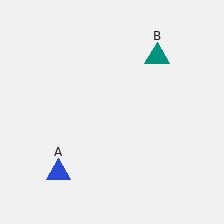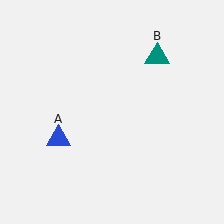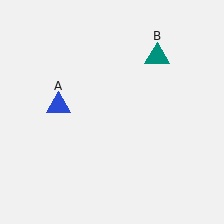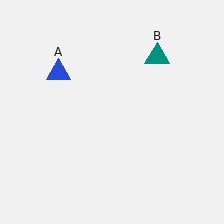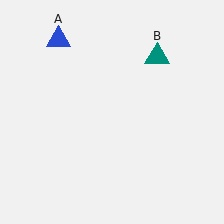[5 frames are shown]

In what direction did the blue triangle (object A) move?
The blue triangle (object A) moved up.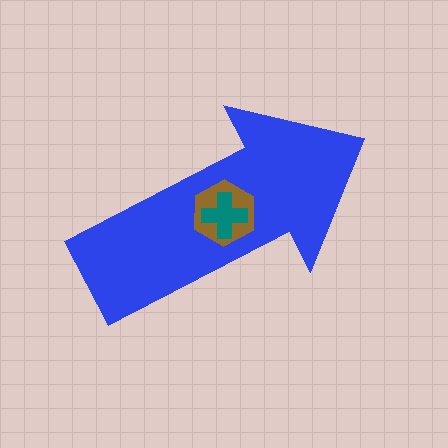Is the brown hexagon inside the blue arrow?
Yes.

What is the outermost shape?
The blue arrow.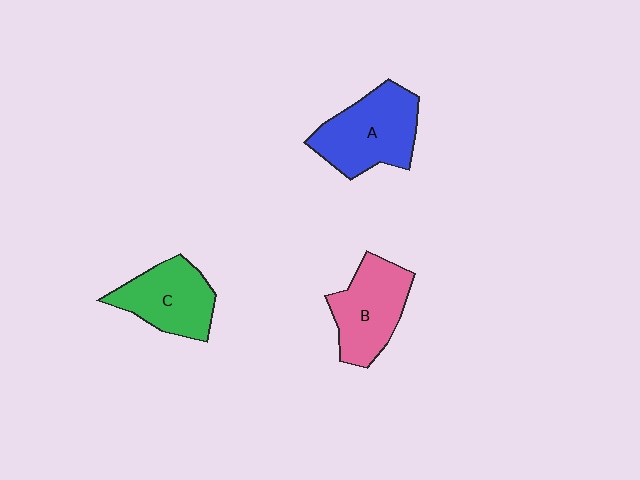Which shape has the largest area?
Shape A (blue).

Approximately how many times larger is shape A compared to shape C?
Approximately 1.2 times.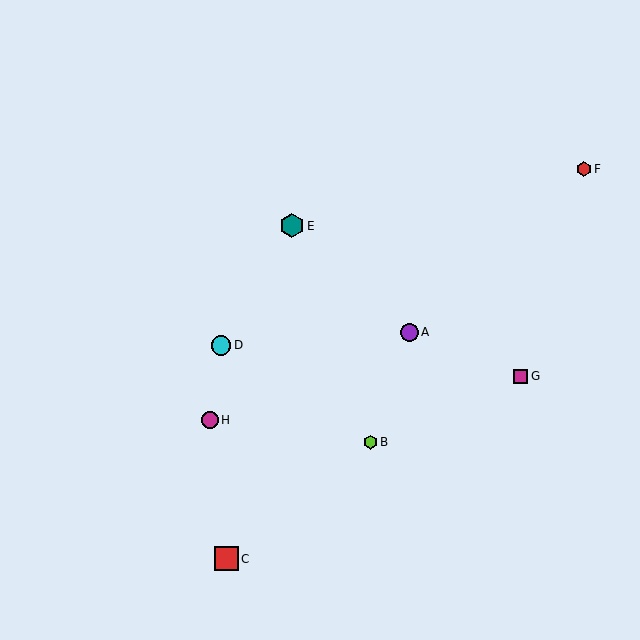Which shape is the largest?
The teal hexagon (labeled E) is the largest.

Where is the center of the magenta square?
The center of the magenta square is at (521, 376).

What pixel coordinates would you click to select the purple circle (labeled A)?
Click at (409, 332) to select the purple circle A.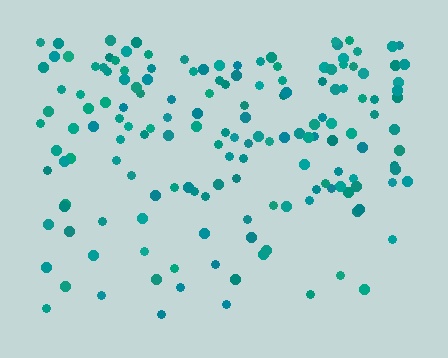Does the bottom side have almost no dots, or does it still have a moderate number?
Still a moderate number, just noticeably fewer than the top.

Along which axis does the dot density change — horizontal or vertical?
Vertical.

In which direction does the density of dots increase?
From bottom to top, with the top side densest.